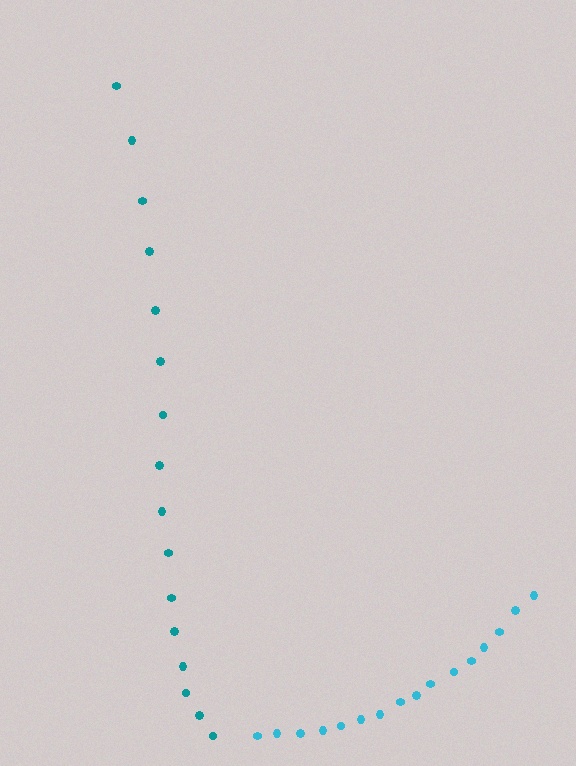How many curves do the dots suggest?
There are 2 distinct paths.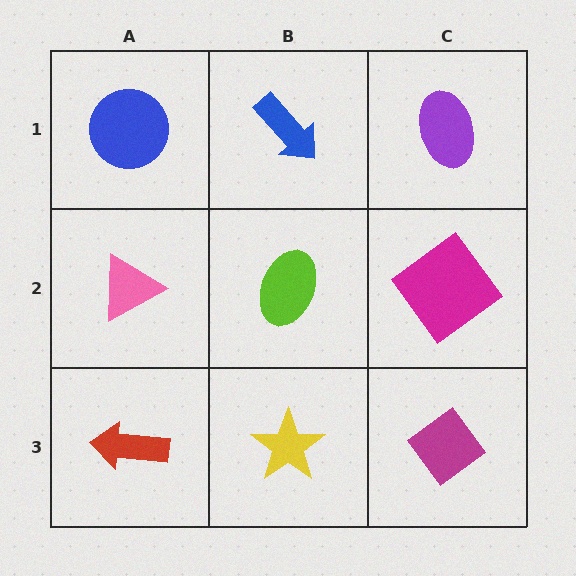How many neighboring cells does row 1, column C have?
2.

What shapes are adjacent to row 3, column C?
A magenta diamond (row 2, column C), a yellow star (row 3, column B).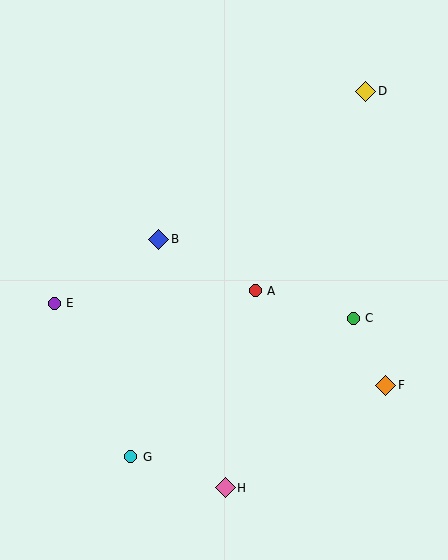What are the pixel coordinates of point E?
Point E is at (54, 303).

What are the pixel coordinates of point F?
Point F is at (386, 385).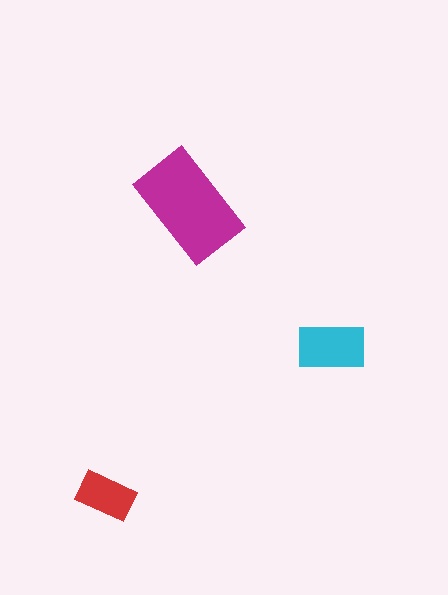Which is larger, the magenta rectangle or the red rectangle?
The magenta one.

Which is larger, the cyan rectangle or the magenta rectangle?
The magenta one.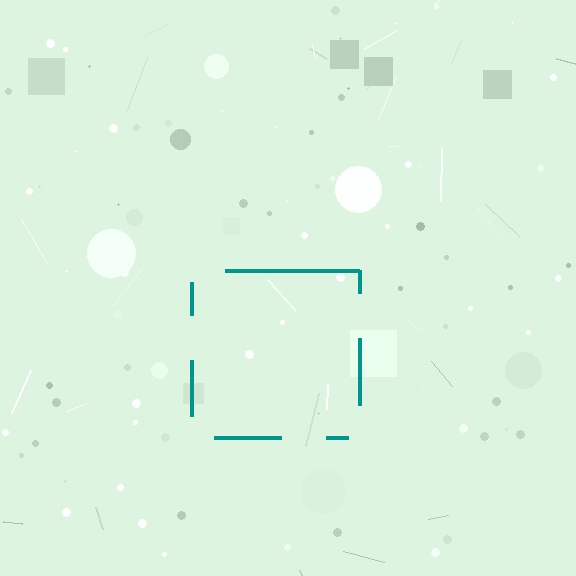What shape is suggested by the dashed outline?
The dashed outline suggests a square.